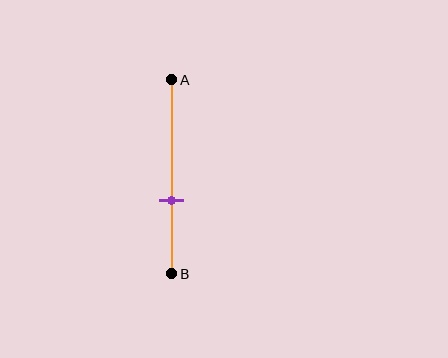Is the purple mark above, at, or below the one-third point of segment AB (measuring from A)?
The purple mark is below the one-third point of segment AB.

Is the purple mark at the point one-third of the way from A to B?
No, the mark is at about 60% from A, not at the 33% one-third point.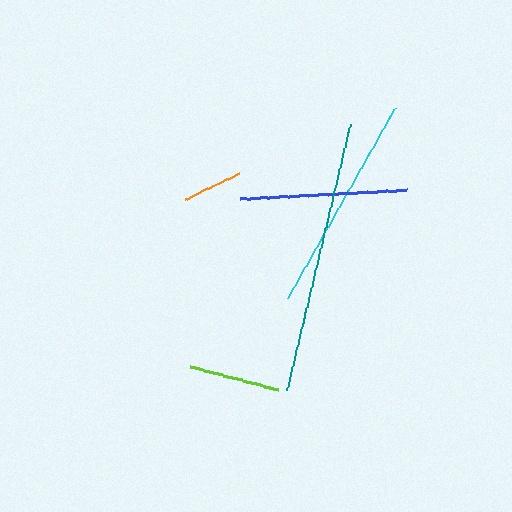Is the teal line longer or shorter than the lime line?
The teal line is longer than the lime line.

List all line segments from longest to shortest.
From longest to shortest: teal, cyan, blue, lime, orange.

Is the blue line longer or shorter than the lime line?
The blue line is longer than the lime line.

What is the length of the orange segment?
The orange segment is approximately 60 pixels long.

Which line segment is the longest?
The teal line is the longest at approximately 273 pixels.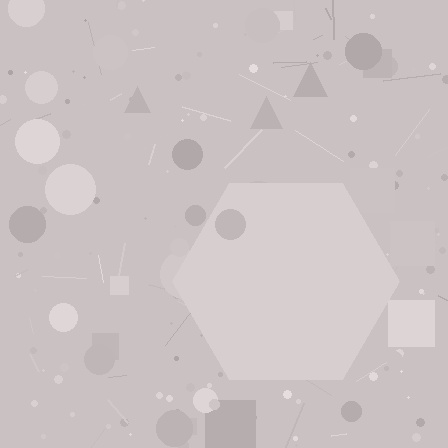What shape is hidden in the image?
A hexagon is hidden in the image.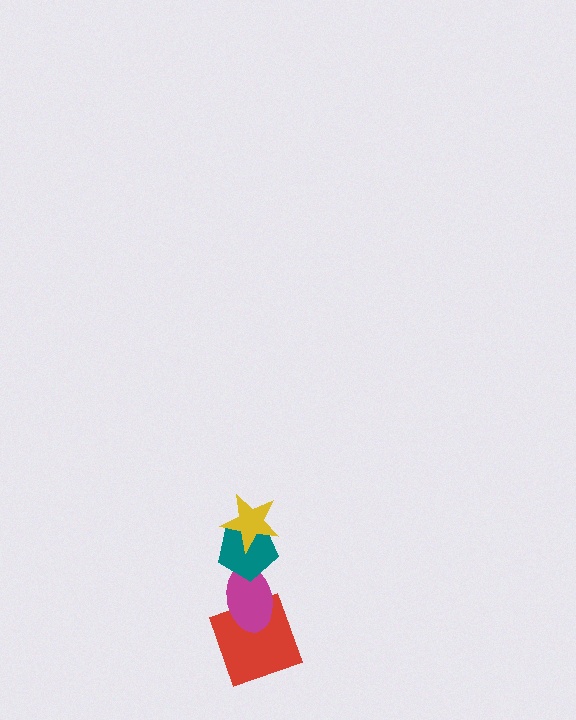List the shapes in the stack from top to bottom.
From top to bottom: the yellow star, the teal pentagon, the magenta ellipse, the red square.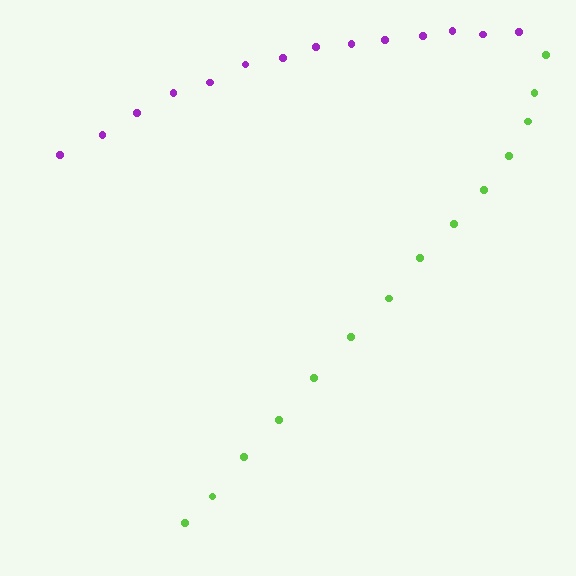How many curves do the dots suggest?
There are 2 distinct paths.